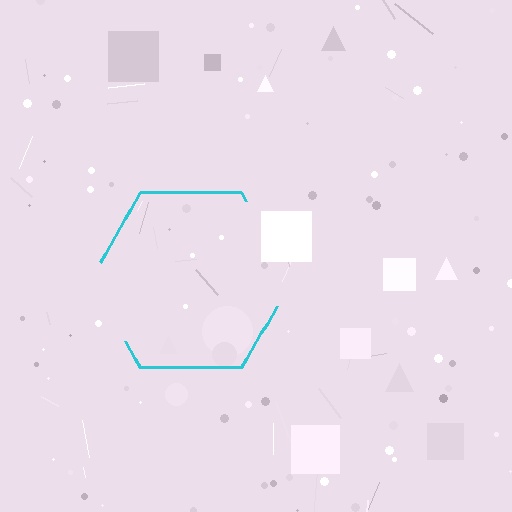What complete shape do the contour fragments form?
The contour fragments form a hexagon.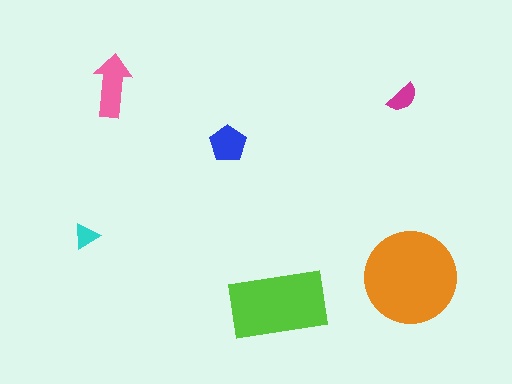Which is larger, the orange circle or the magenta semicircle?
The orange circle.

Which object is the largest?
The orange circle.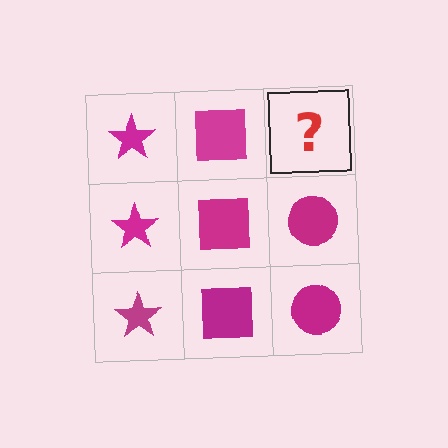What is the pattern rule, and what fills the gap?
The rule is that each column has a consistent shape. The gap should be filled with a magenta circle.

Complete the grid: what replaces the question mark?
The question mark should be replaced with a magenta circle.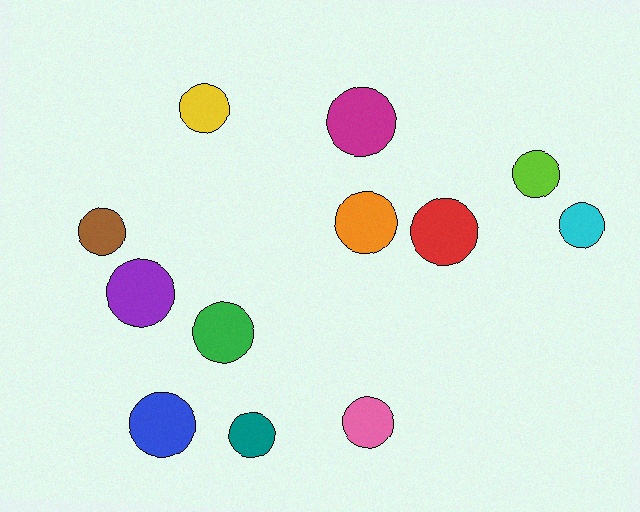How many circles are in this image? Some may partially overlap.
There are 12 circles.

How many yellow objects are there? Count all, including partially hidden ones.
There is 1 yellow object.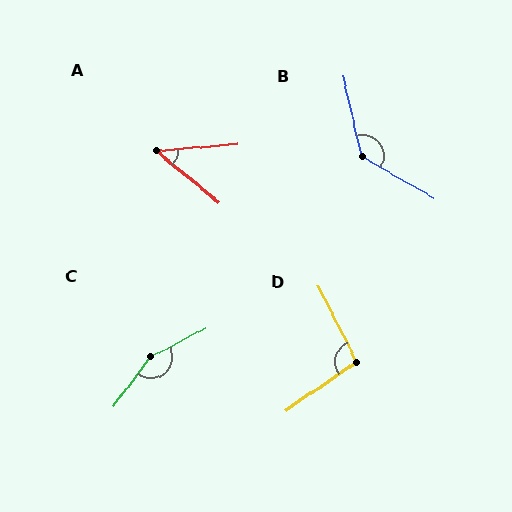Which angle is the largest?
C, at approximately 154 degrees.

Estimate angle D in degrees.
Approximately 98 degrees.